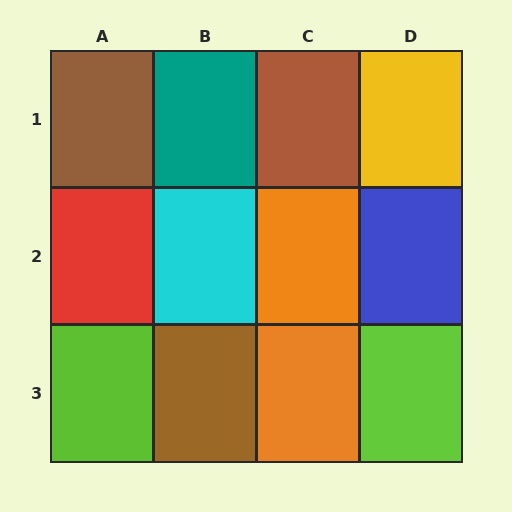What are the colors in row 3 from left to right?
Lime, brown, orange, lime.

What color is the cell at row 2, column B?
Cyan.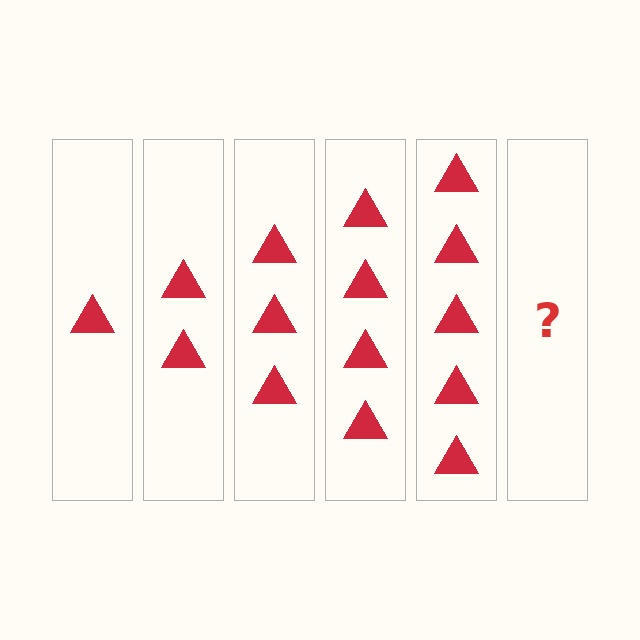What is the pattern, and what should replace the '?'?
The pattern is that each step adds one more triangle. The '?' should be 6 triangles.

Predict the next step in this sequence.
The next step is 6 triangles.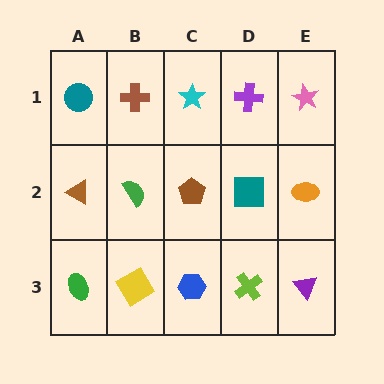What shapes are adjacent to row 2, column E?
A pink star (row 1, column E), a purple triangle (row 3, column E), a teal square (row 2, column D).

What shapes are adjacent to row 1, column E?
An orange ellipse (row 2, column E), a purple cross (row 1, column D).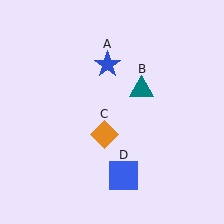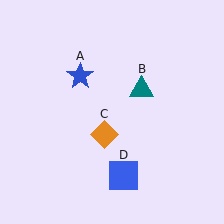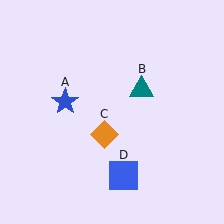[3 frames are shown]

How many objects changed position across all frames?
1 object changed position: blue star (object A).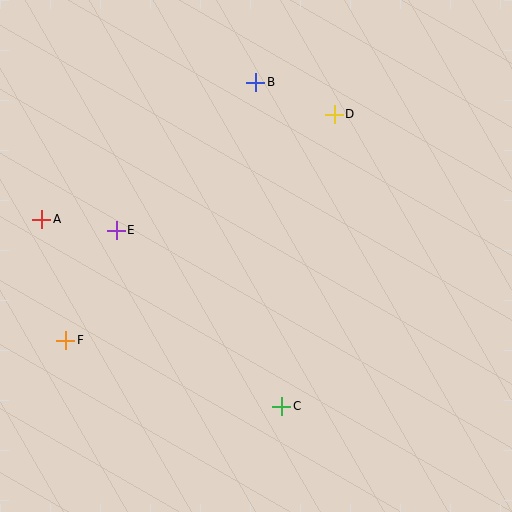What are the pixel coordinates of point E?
Point E is at (116, 230).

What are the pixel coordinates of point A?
Point A is at (42, 219).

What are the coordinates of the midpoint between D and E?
The midpoint between D and E is at (225, 172).